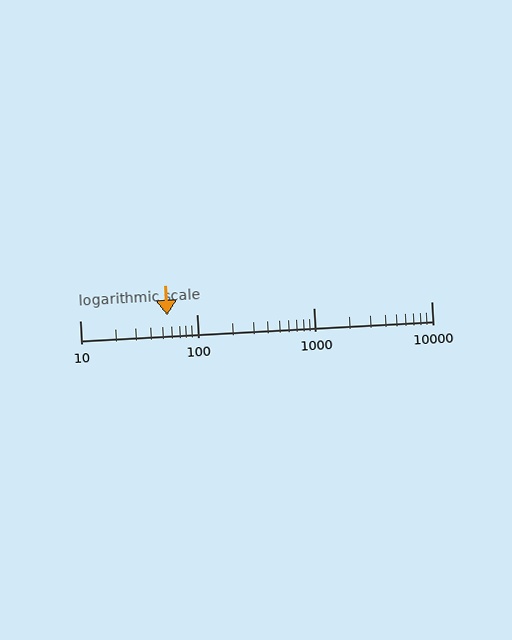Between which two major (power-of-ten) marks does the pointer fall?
The pointer is between 10 and 100.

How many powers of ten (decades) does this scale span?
The scale spans 3 decades, from 10 to 10000.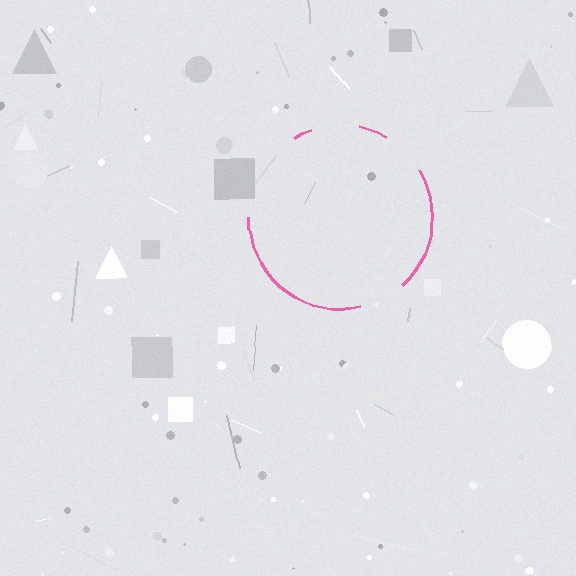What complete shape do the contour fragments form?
The contour fragments form a circle.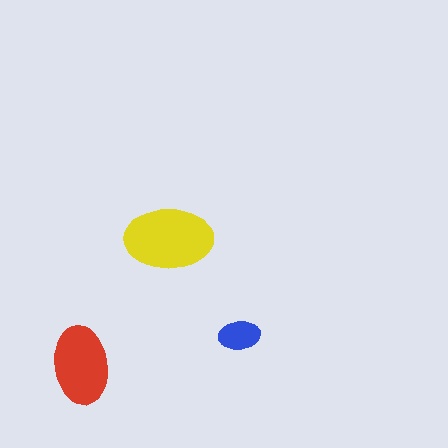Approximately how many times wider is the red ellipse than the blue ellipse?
About 2 times wider.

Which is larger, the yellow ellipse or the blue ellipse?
The yellow one.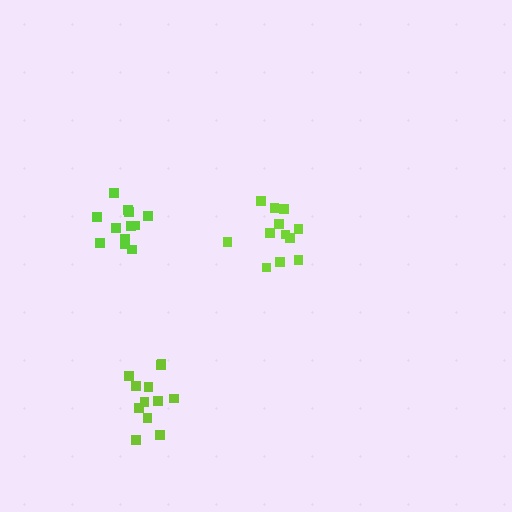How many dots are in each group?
Group 1: 12 dots, Group 2: 12 dots, Group 3: 12 dots (36 total).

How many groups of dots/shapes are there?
There are 3 groups.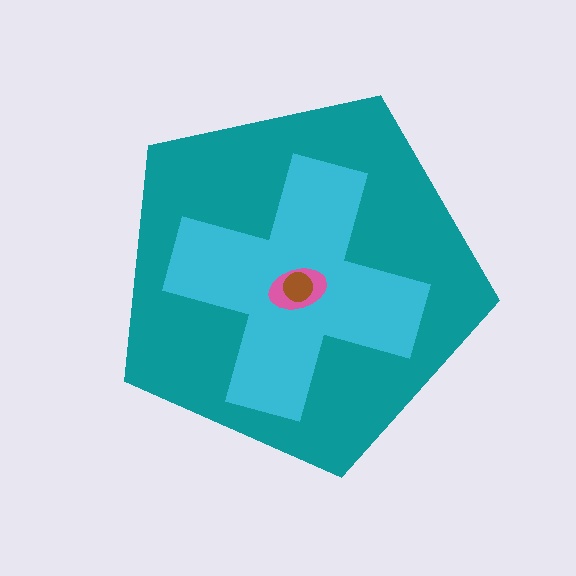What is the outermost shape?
The teal pentagon.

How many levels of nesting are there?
4.